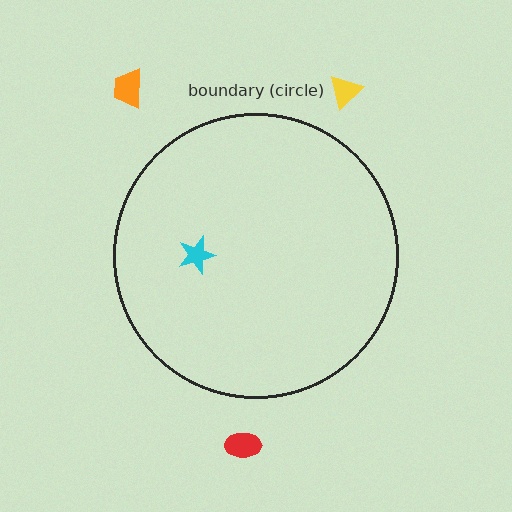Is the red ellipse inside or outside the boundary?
Outside.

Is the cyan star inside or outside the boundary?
Inside.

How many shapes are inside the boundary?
1 inside, 3 outside.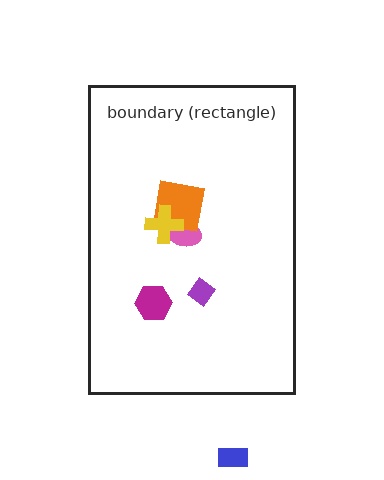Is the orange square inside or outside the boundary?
Inside.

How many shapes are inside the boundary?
5 inside, 1 outside.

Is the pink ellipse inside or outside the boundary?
Inside.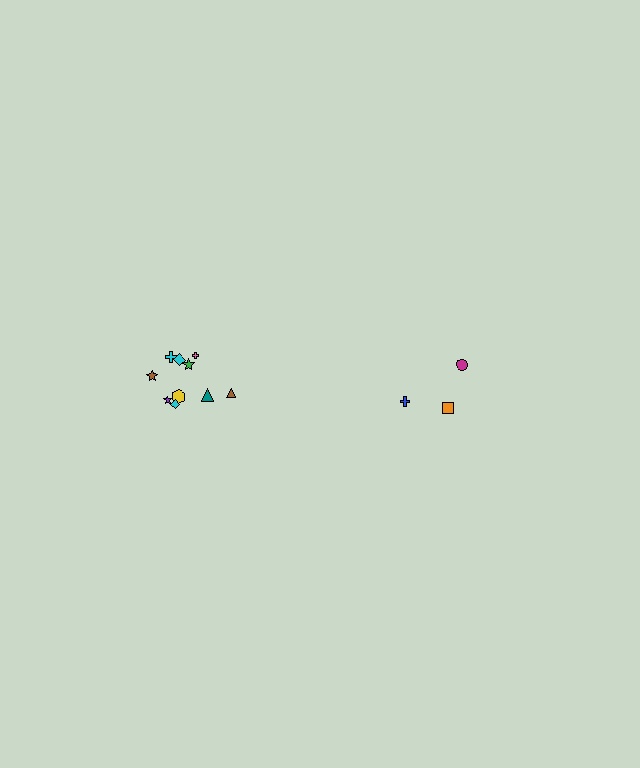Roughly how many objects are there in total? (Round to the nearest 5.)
Roughly 15 objects in total.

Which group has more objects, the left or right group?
The left group.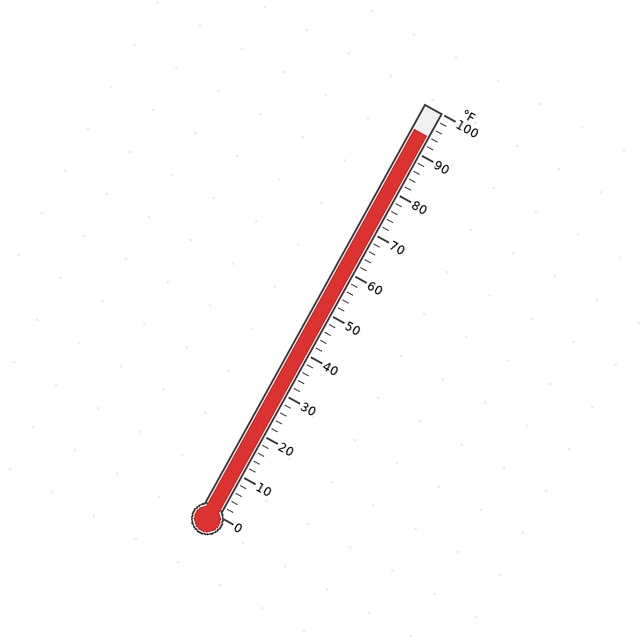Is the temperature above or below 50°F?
The temperature is above 50°F.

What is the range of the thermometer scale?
The thermometer scale ranges from 0°F to 100°F.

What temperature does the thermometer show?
The thermometer shows approximately 94°F.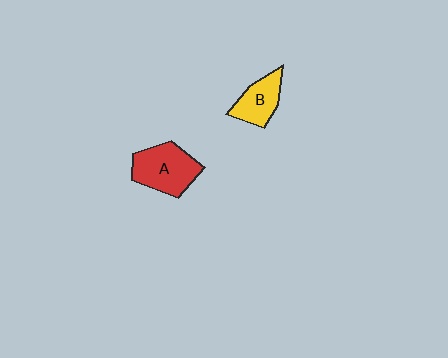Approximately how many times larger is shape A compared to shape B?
Approximately 1.5 times.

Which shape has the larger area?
Shape A (red).